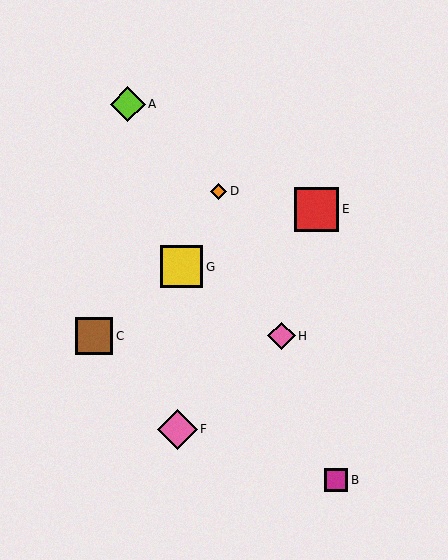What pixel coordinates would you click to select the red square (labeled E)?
Click at (316, 209) to select the red square E.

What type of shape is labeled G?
Shape G is a yellow square.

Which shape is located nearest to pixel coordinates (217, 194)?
The orange diamond (labeled D) at (219, 191) is nearest to that location.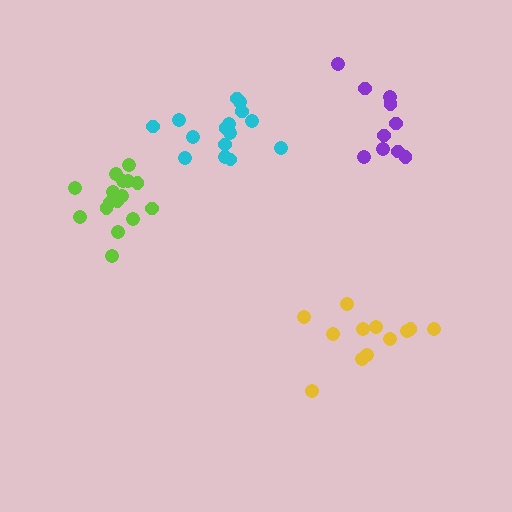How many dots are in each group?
Group 1: 15 dots, Group 2: 10 dots, Group 3: 16 dots, Group 4: 12 dots (53 total).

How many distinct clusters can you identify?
There are 4 distinct clusters.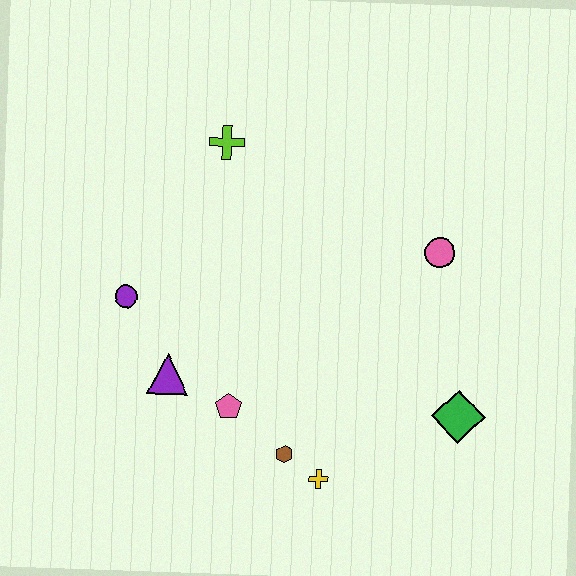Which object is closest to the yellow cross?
The brown hexagon is closest to the yellow cross.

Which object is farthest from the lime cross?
The green diamond is farthest from the lime cross.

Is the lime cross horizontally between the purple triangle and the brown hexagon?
Yes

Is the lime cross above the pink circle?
Yes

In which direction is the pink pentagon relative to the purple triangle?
The pink pentagon is to the right of the purple triangle.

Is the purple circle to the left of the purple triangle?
Yes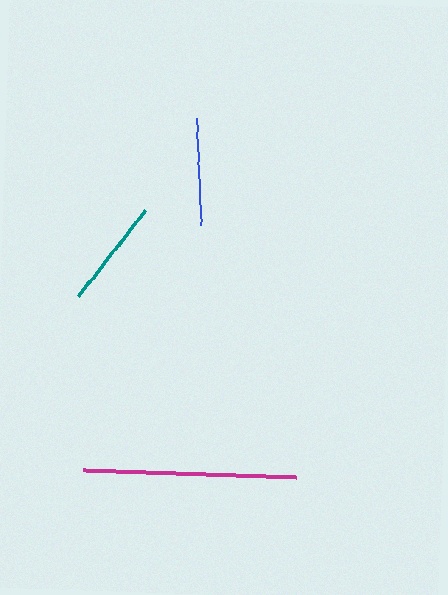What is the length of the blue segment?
The blue segment is approximately 107 pixels long.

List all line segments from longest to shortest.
From longest to shortest: magenta, teal, blue.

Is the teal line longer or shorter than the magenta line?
The magenta line is longer than the teal line.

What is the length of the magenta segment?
The magenta segment is approximately 213 pixels long.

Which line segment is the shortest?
The blue line is the shortest at approximately 107 pixels.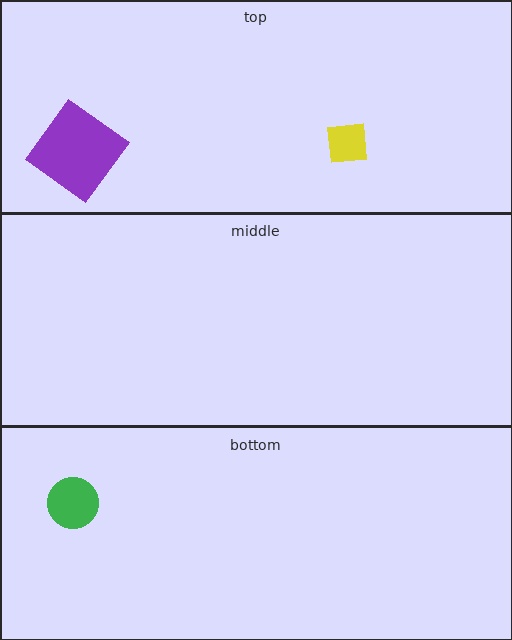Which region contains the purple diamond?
The top region.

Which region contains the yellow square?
The top region.